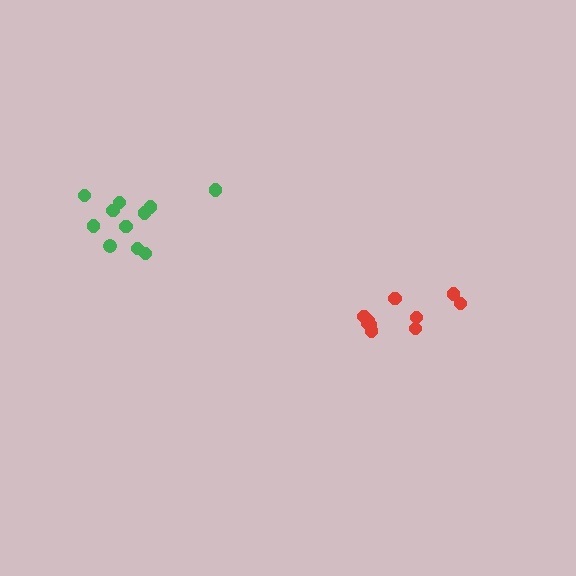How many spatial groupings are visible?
There are 2 spatial groupings.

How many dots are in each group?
Group 1: 11 dots, Group 2: 10 dots (21 total).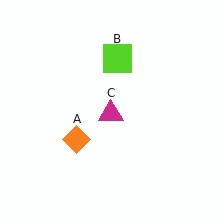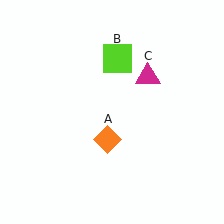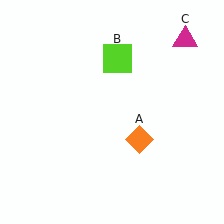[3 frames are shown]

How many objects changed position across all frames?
2 objects changed position: orange diamond (object A), magenta triangle (object C).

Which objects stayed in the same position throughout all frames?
Lime square (object B) remained stationary.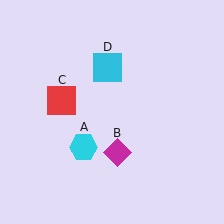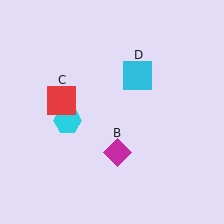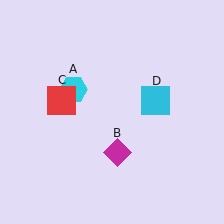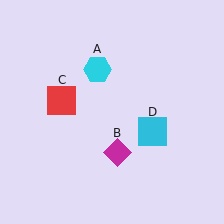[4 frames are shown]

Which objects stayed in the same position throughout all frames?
Magenta diamond (object B) and red square (object C) remained stationary.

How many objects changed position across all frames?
2 objects changed position: cyan hexagon (object A), cyan square (object D).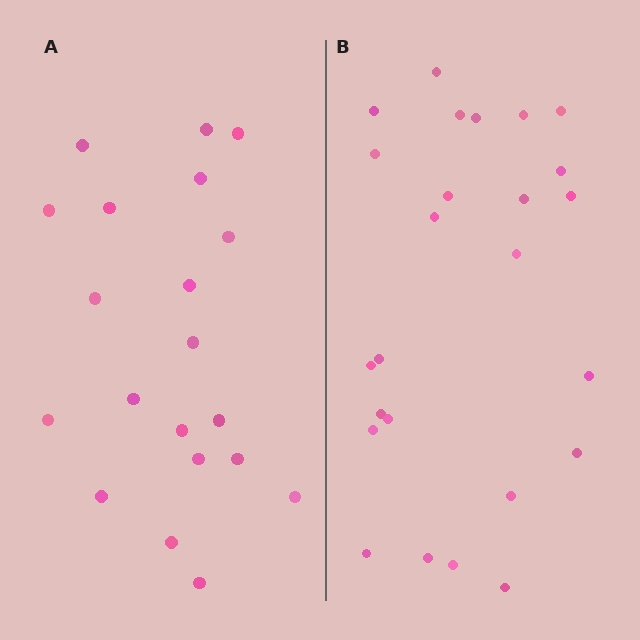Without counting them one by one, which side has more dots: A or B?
Region B (the right region) has more dots.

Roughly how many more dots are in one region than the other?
Region B has about 5 more dots than region A.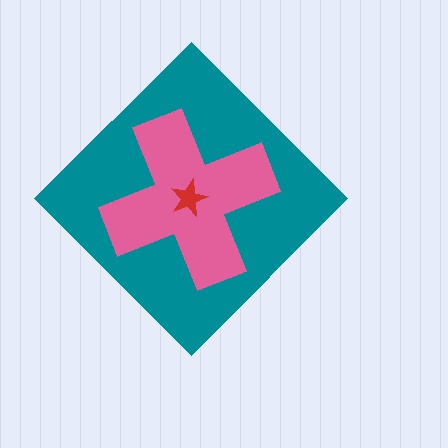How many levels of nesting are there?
3.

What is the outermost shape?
The teal diamond.